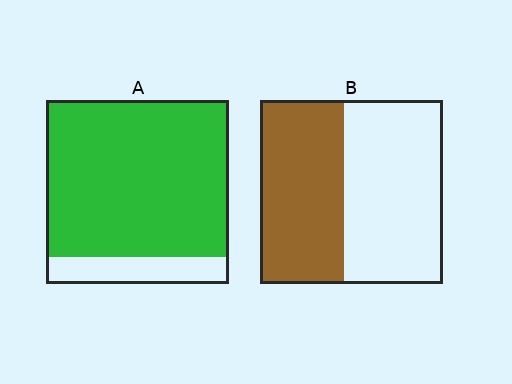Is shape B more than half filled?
No.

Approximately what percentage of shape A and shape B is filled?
A is approximately 85% and B is approximately 45%.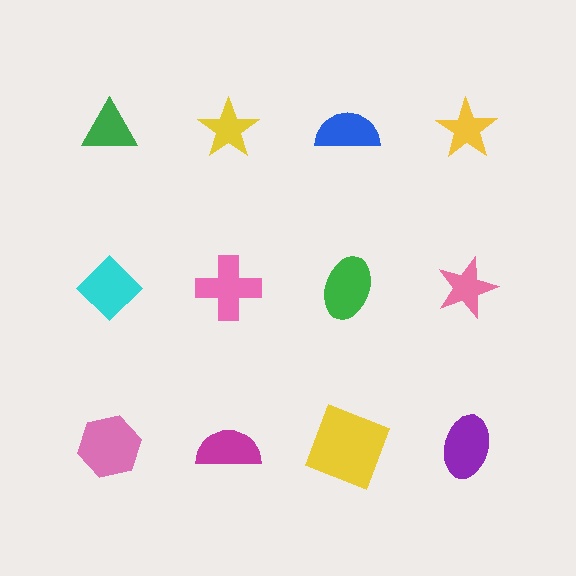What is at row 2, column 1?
A cyan diamond.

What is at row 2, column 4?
A pink star.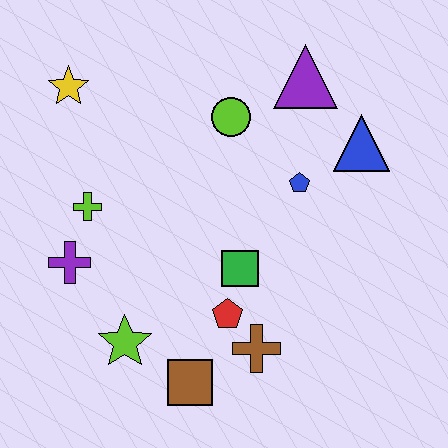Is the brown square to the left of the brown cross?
Yes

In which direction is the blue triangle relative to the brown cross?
The blue triangle is above the brown cross.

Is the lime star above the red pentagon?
No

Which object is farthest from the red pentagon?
The yellow star is farthest from the red pentagon.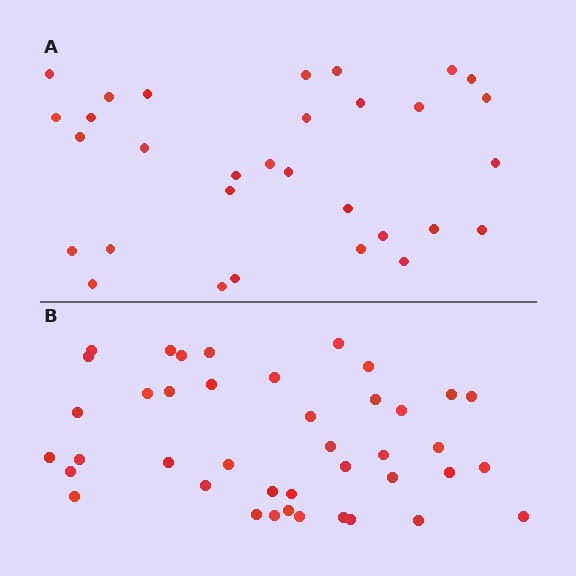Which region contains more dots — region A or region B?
Region B (the bottom region) has more dots.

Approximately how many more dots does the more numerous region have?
Region B has roughly 10 or so more dots than region A.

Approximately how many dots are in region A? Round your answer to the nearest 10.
About 30 dots. (The exact count is 31, which rounds to 30.)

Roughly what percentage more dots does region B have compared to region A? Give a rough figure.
About 30% more.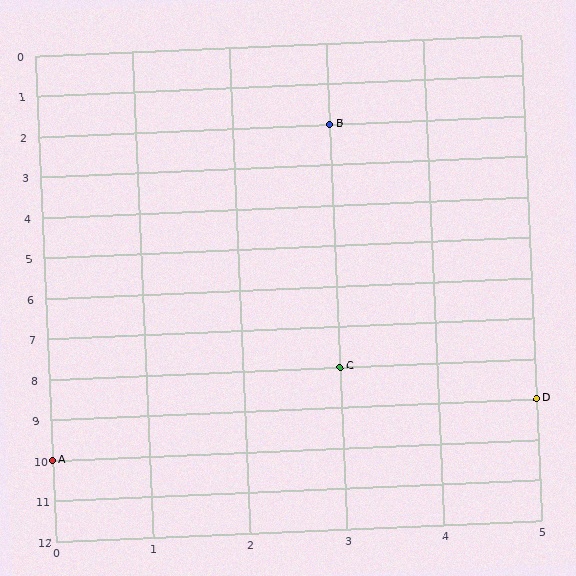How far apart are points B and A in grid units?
Points B and A are 3 columns and 8 rows apart (about 8.5 grid units diagonally).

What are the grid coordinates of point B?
Point B is at grid coordinates (3, 2).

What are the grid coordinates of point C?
Point C is at grid coordinates (3, 8).